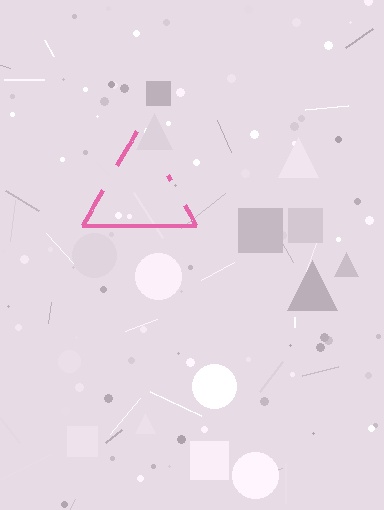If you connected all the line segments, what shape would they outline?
They would outline a triangle.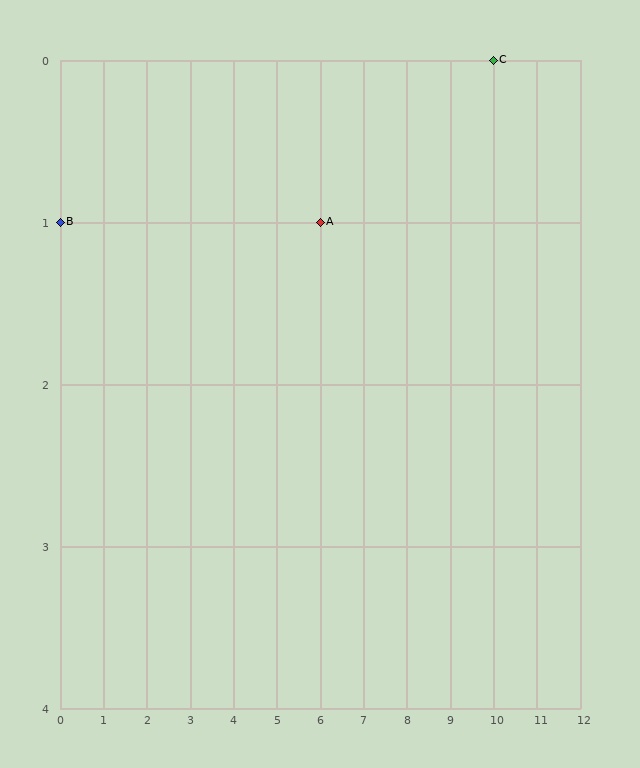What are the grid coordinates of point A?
Point A is at grid coordinates (6, 1).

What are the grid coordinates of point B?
Point B is at grid coordinates (0, 1).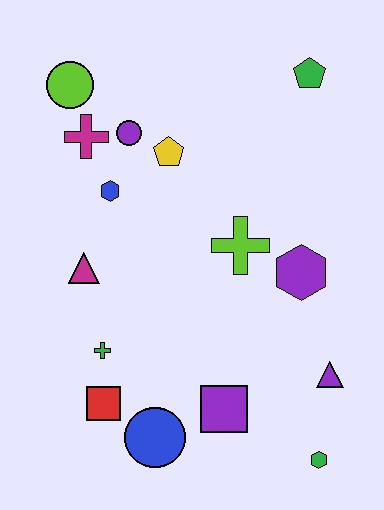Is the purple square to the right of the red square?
Yes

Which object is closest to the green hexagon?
The purple triangle is closest to the green hexagon.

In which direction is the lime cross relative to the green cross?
The lime cross is to the right of the green cross.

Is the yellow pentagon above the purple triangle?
Yes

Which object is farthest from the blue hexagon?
The green hexagon is farthest from the blue hexagon.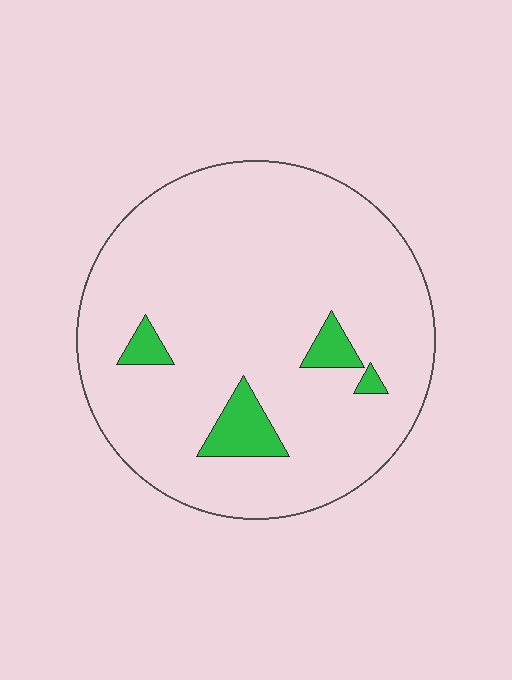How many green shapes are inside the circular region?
4.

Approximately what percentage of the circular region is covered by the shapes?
Approximately 10%.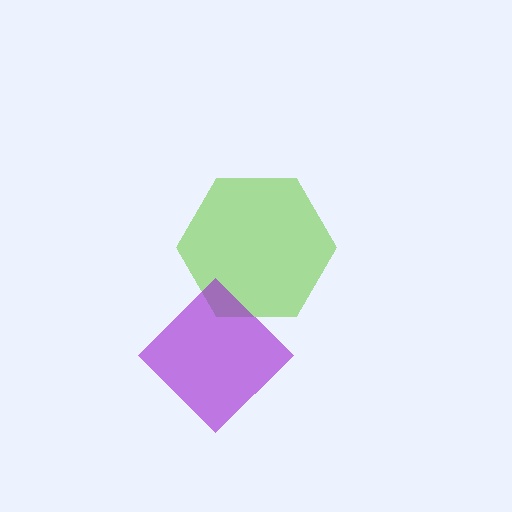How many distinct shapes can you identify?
There are 2 distinct shapes: a lime hexagon, a purple diamond.